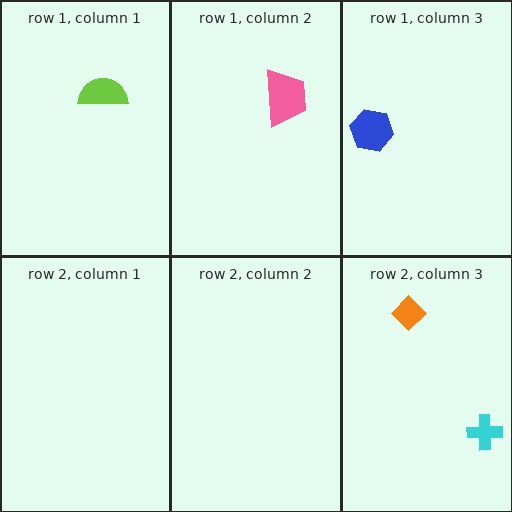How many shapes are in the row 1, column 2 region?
1.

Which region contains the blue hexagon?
The row 1, column 3 region.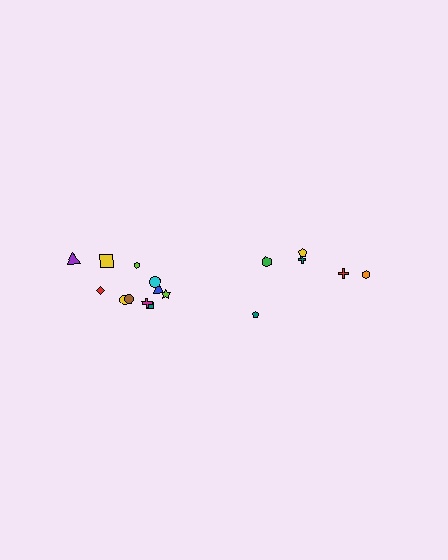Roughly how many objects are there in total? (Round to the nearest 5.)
Roughly 15 objects in total.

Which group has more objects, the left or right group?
The left group.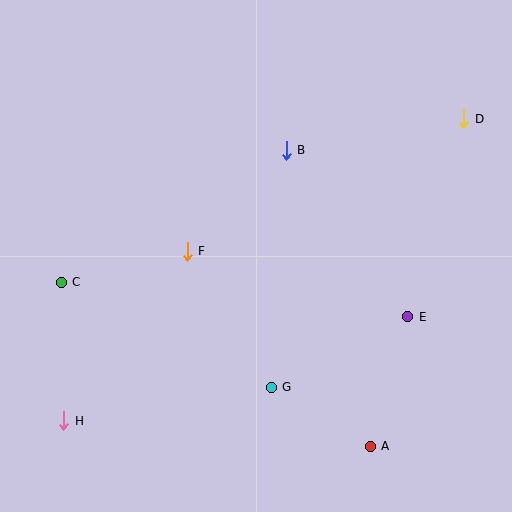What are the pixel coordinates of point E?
Point E is at (408, 317).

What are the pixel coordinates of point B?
Point B is at (286, 150).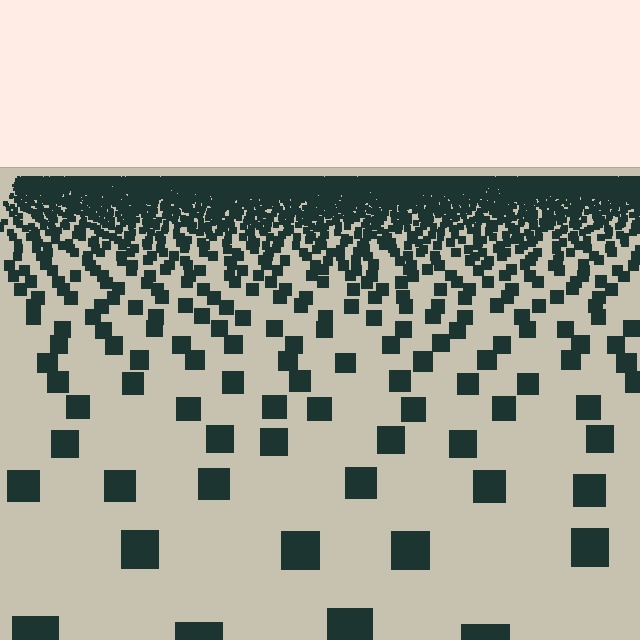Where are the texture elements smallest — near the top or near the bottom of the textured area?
Near the top.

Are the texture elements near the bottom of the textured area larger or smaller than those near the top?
Larger. Near the bottom, elements are closer to the viewer and appear at a bigger on-screen size.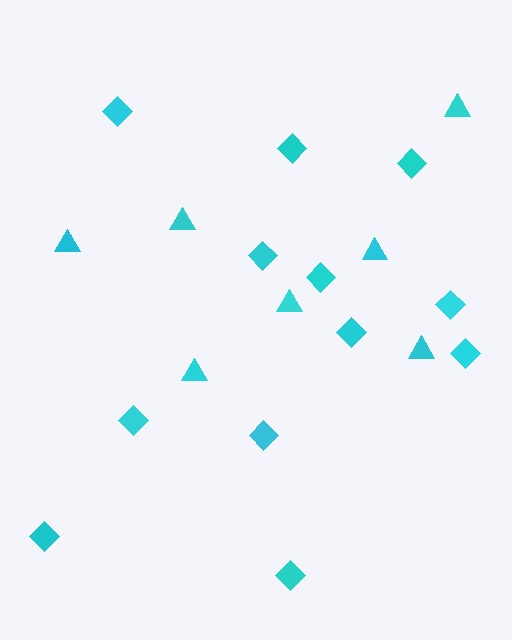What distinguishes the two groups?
There are 2 groups: one group of triangles (7) and one group of diamonds (12).